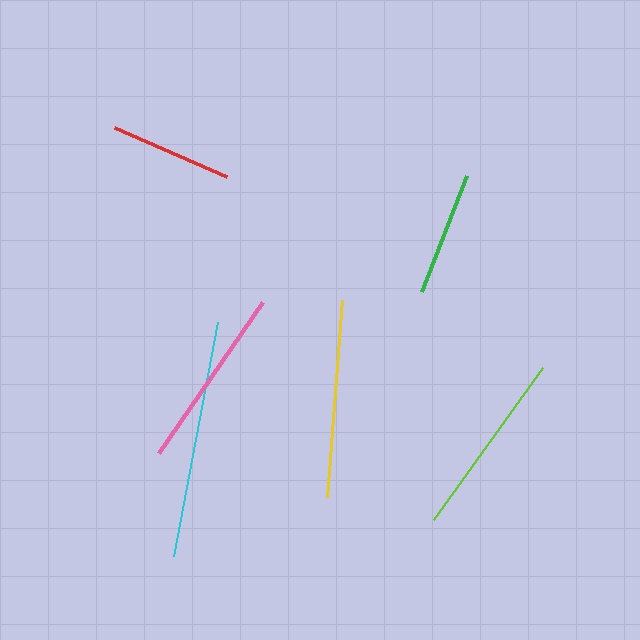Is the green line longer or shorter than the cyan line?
The cyan line is longer than the green line.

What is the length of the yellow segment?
The yellow segment is approximately 198 pixels long.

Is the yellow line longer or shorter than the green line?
The yellow line is longer than the green line.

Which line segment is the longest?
The cyan line is the longest at approximately 238 pixels.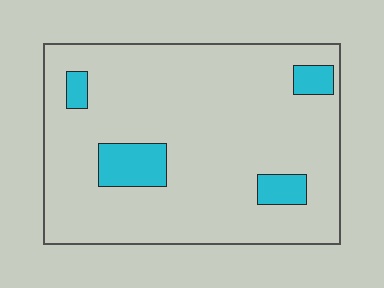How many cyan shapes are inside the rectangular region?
4.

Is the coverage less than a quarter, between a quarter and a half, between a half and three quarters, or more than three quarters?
Less than a quarter.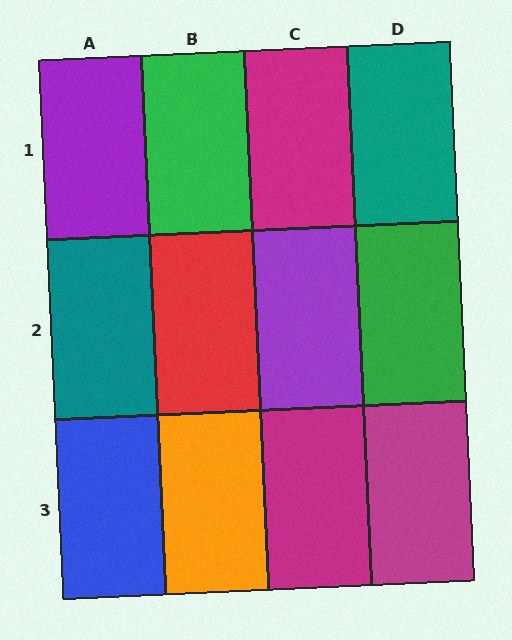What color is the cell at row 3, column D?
Magenta.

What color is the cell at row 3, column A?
Blue.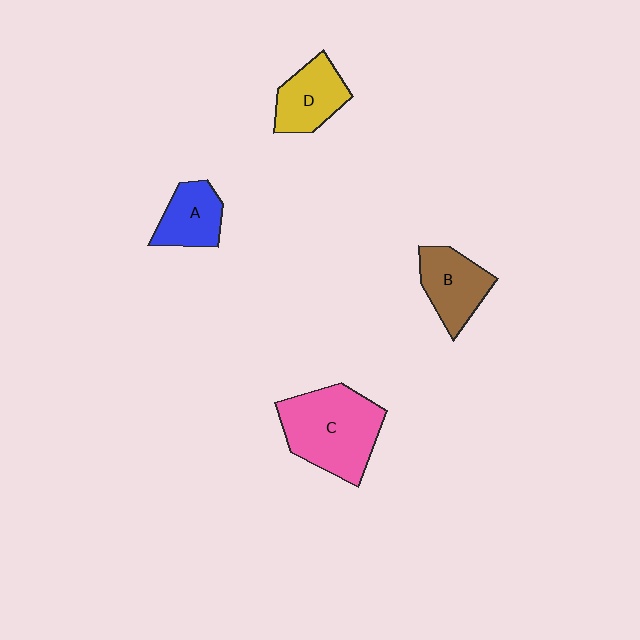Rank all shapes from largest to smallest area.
From largest to smallest: C (pink), B (brown), D (yellow), A (blue).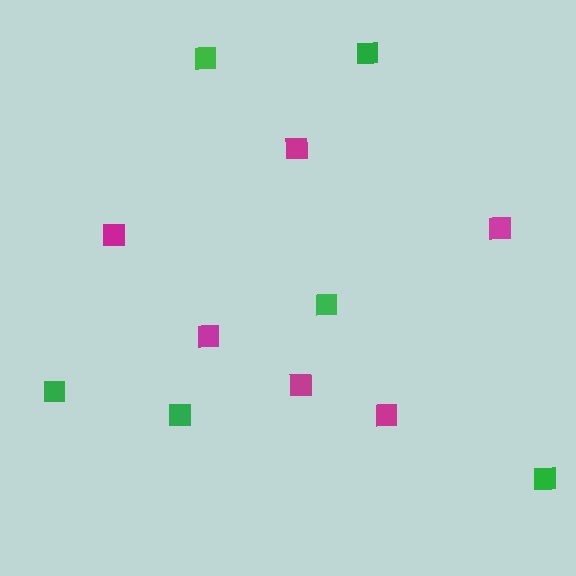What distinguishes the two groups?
There are 2 groups: one group of green squares (6) and one group of magenta squares (6).